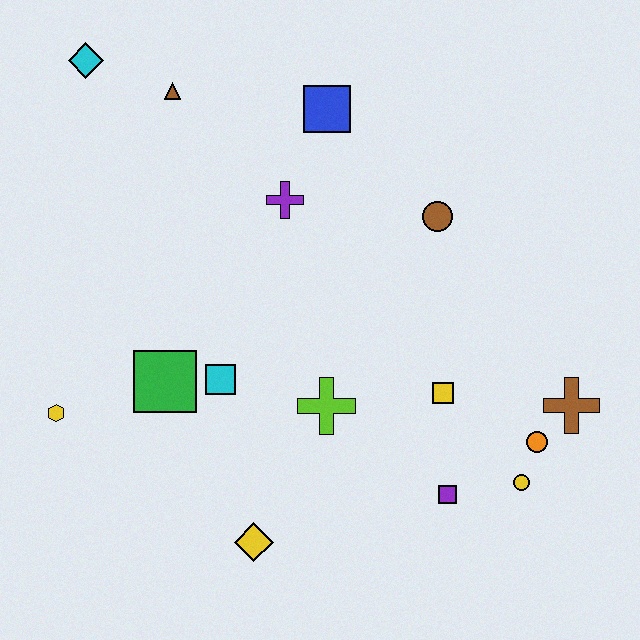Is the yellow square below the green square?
Yes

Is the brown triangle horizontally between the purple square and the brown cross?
No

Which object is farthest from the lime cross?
The cyan diamond is farthest from the lime cross.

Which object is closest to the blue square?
The purple cross is closest to the blue square.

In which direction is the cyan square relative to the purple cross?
The cyan square is below the purple cross.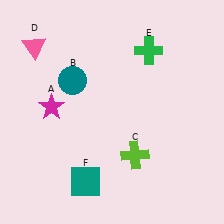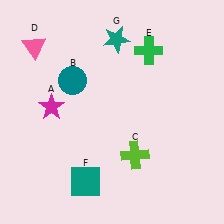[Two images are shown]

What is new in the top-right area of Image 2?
A teal star (G) was added in the top-right area of Image 2.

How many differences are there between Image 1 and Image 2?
There is 1 difference between the two images.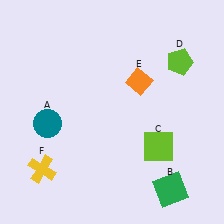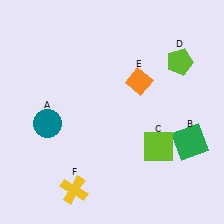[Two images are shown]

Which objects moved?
The objects that moved are: the green square (B), the yellow cross (F).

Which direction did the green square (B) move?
The green square (B) moved up.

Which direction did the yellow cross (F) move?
The yellow cross (F) moved right.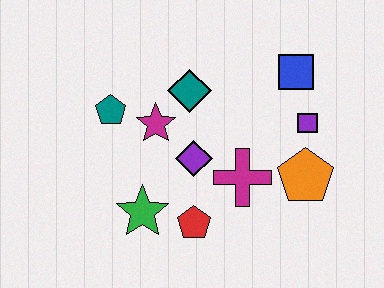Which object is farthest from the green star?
The blue square is farthest from the green star.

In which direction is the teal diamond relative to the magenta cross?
The teal diamond is above the magenta cross.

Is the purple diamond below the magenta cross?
No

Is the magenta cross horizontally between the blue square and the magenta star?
Yes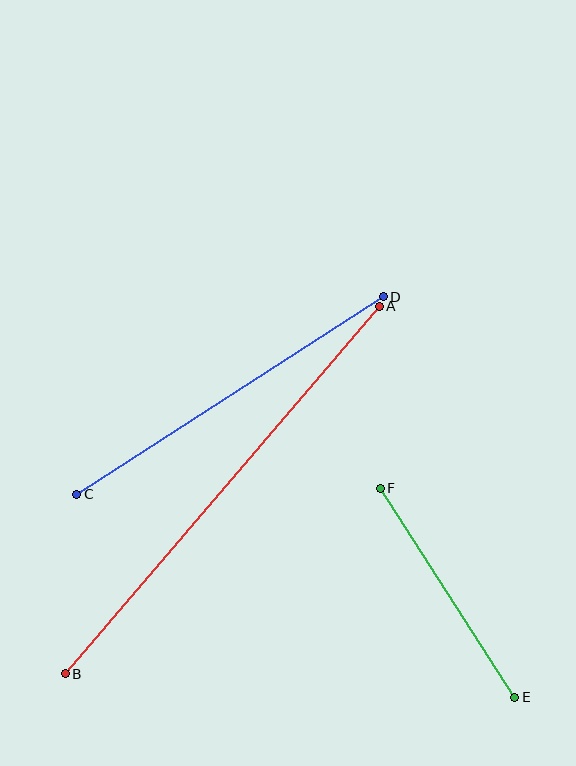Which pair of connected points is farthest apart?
Points A and B are farthest apart.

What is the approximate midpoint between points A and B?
The midpoint is at approximately (222, 490) pixels.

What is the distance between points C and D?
The distance is approximately 365 pixels.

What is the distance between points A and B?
The distance is approximately 483 pixels.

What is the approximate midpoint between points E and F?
The midpoint is at approximately (447, 593) pixels.